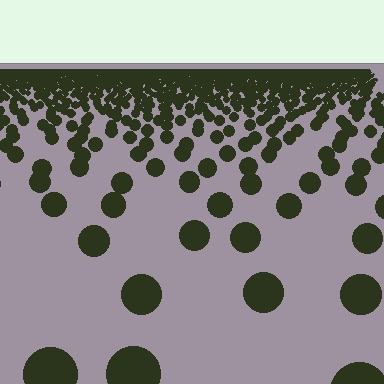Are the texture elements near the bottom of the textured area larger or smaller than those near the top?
Larger. Near the bottom, elements are closer to the viewer and appear at a bigger on-screen size.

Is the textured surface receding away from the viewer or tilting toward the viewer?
The surface is receding away from the viewer. Texture elements get smaller and denser toward the top.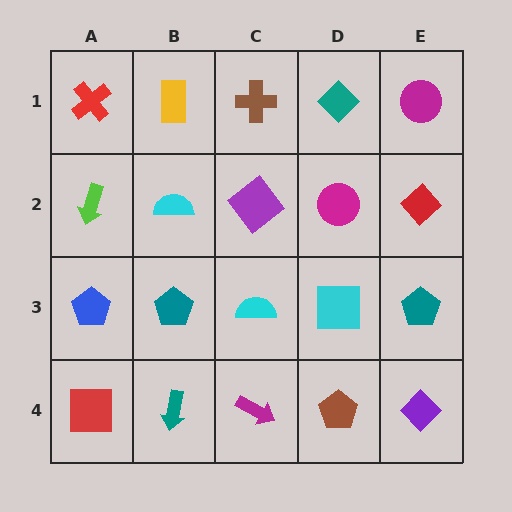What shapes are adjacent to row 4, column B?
A teal pentagon (row 3, column B), a red square (row 4, column A), a magenta arrow (row 4, column C).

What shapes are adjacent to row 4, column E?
A teal pentagon (row 3, column E), a brown pentagon (row 4, column D).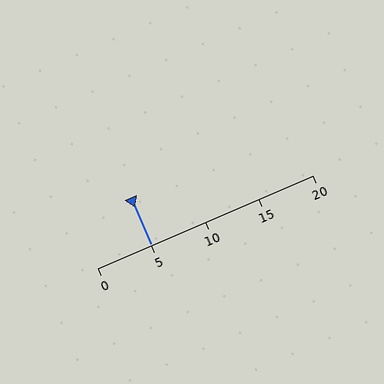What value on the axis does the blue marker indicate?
The marker indicates approximately 5.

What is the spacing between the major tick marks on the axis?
The major ticks are spaced 5 apart.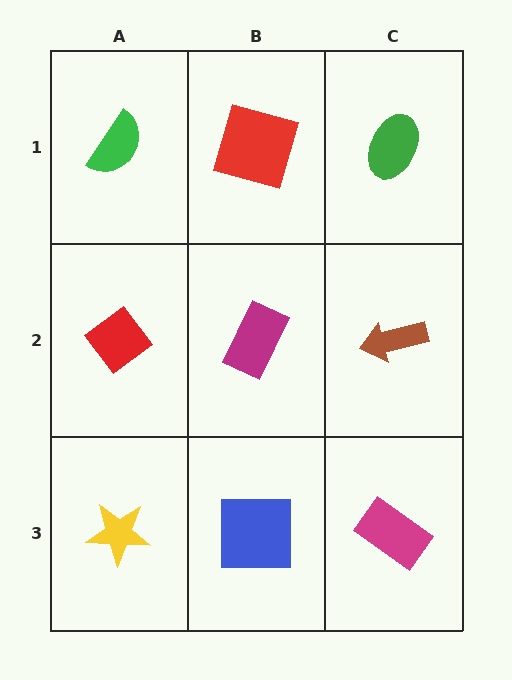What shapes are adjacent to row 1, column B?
A magenta rectangle (row 2, column B), a green semicircle (row 1, column A), a green ellipse (row 1, column C).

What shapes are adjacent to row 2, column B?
A red square (row 1, column B), a blue square (row 3, column B), a red diamond (row 2, column A), a brown arrow (row 2, column C).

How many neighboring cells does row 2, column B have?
4.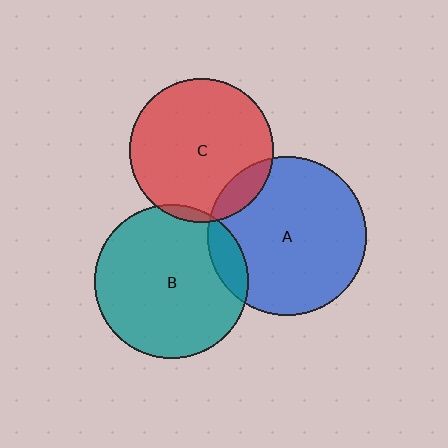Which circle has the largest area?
Circle A (blue).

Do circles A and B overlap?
Yes.